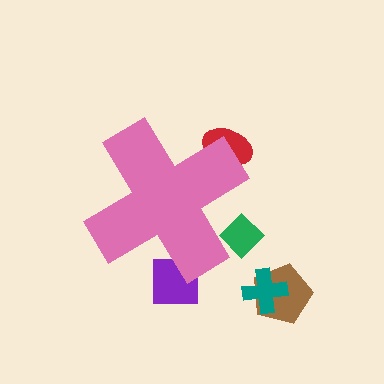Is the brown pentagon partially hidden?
No, the brown pentagon is fully visible.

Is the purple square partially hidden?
Yes, the purple square is partially hidden behind the pink cross.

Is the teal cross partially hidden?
No, the teal cross is fully visible.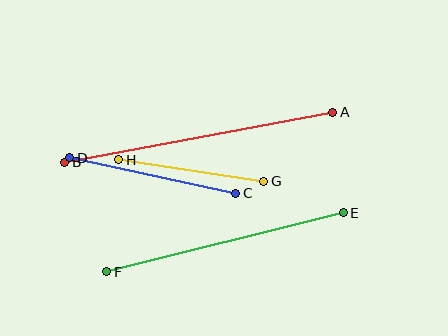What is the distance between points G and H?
The distance is approximately 146 pixels.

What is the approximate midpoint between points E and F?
The midpoint is at approximately (225, 242) pixels.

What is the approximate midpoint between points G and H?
The midpoint is at approximately (191, 171) pixels.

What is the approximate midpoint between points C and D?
The midpoint is at approximately (153, 176) pixels.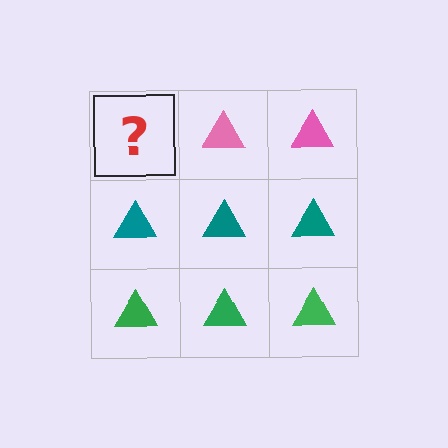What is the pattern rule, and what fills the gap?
The rule is that each row has a consistent color. The gap should be filled with a pink triangle.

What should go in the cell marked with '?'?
The missing cell should contain a pink triangle.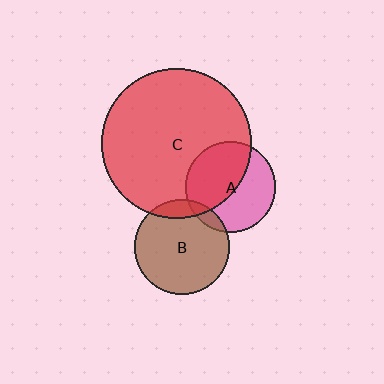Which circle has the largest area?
Circle C (red).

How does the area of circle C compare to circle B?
Approximately 2.5 times.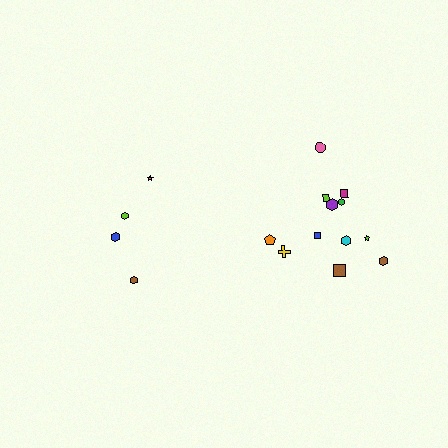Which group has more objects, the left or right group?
The right group.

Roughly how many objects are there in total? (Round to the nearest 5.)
Roughly 15 objects in total.